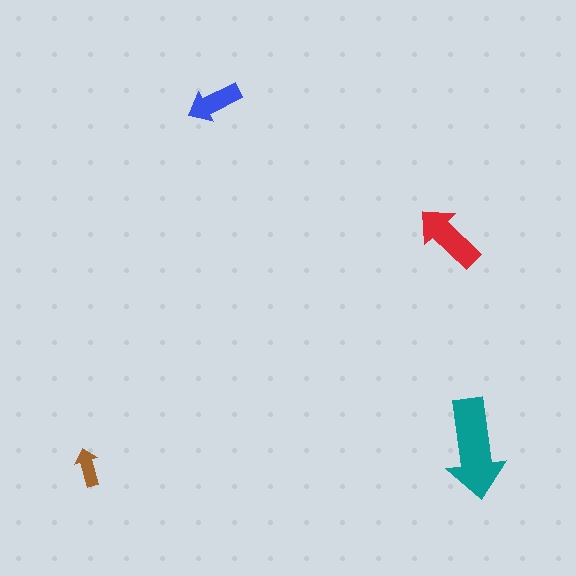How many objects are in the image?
There are 4 objects in the image.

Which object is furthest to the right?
The teal arrow is rightmost.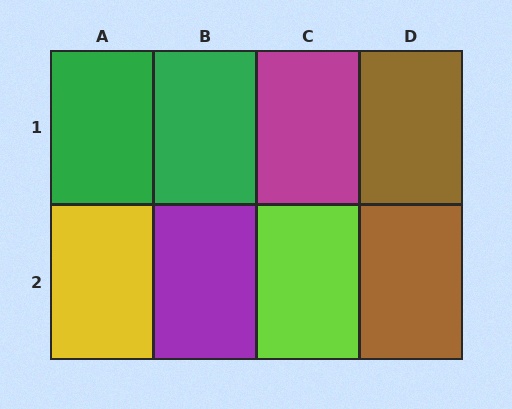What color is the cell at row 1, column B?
Green.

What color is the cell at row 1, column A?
Green.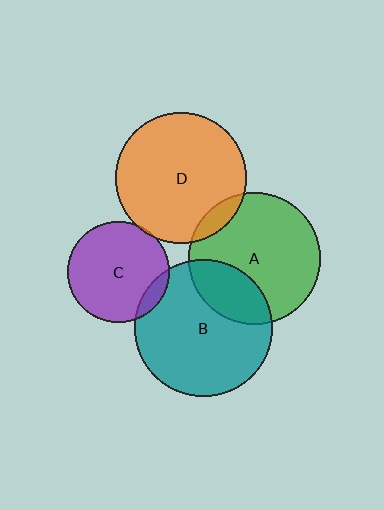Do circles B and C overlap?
Yes.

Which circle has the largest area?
Circle B (teal).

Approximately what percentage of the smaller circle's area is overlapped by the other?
Approximately 10%.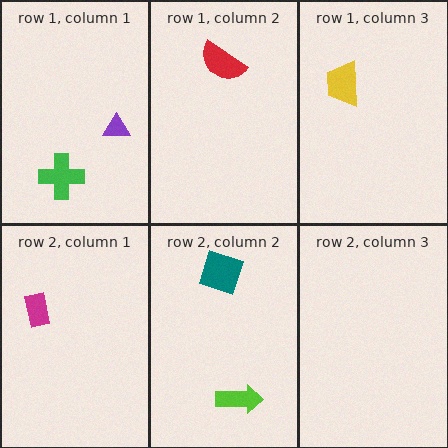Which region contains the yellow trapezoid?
The row 1, column 3 region.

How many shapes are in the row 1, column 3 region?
1.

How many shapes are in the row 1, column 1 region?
2.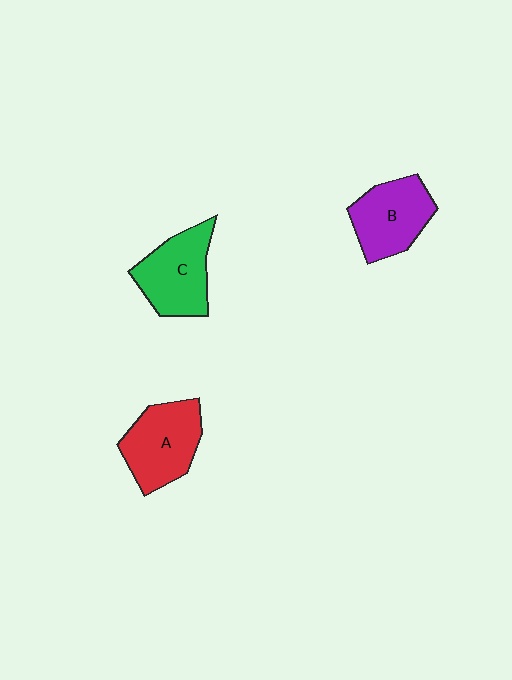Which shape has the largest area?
Shape A (red).